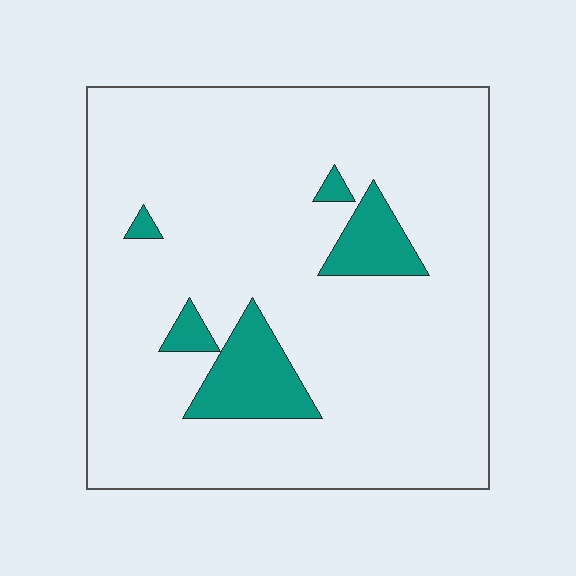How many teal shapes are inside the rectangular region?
5.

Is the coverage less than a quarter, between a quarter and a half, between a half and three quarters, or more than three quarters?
Less than a quarter.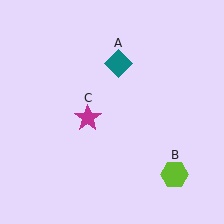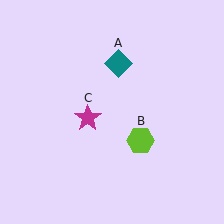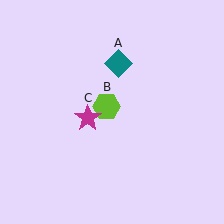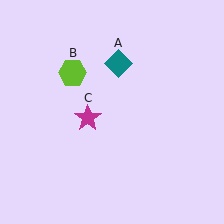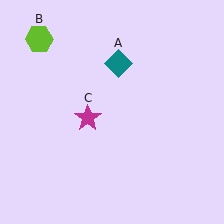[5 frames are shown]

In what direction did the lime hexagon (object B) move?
The lime hexagon (object B) moved up and to the left.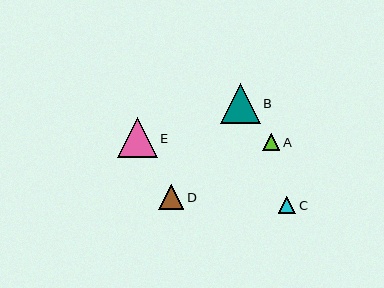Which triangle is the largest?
Triangle E is the largest with a size of approximately 40 pixels.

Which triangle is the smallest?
Triangle A is the smallest with a size of approximately 17 pixels.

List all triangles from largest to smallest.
From largest to smallest: E, B, D, C, A.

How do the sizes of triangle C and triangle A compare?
Triangle C and triangle A are approximately the same size.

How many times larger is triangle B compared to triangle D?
Triangle B is approximately 1.6 times the size of triangle D.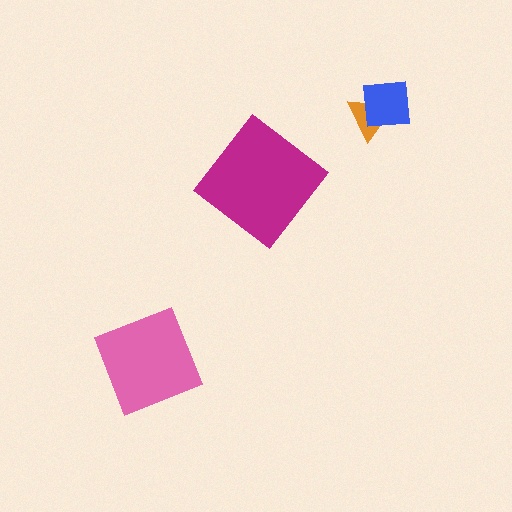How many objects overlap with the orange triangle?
1 object overlaps with the orange triangle.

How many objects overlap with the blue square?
1 object overlaps with the blue square.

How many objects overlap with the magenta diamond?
0 objects overlap with the magenta diamond.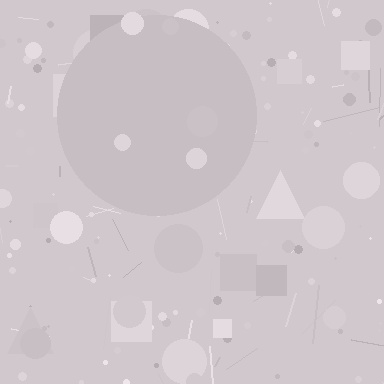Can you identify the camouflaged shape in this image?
The camouflaged shape is a circle.